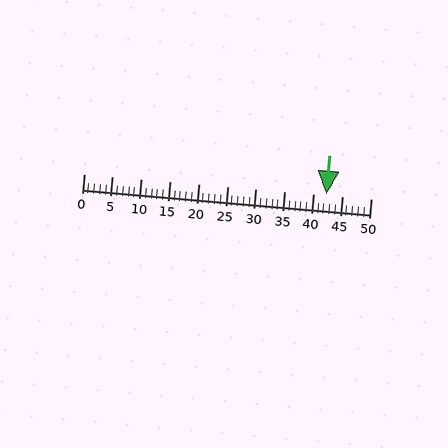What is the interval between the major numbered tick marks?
The major tick marks are spaced 5 units apart.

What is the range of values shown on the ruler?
The ruler shows values from 0 to 50.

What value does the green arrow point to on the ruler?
The green arrow points to approximately 42.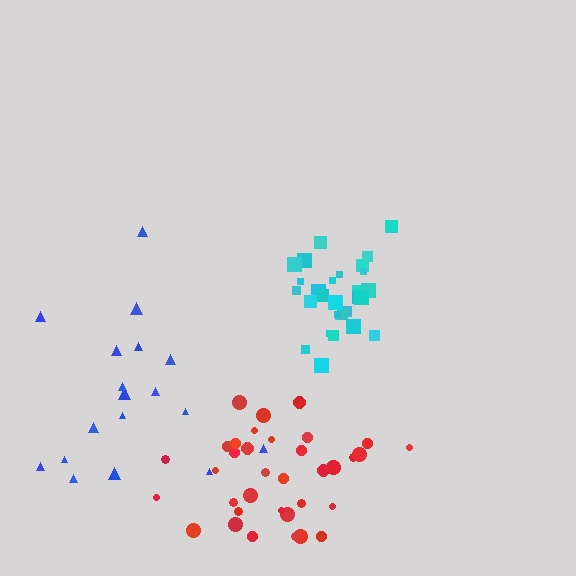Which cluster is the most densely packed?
Cyan.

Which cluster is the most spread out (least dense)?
Blue.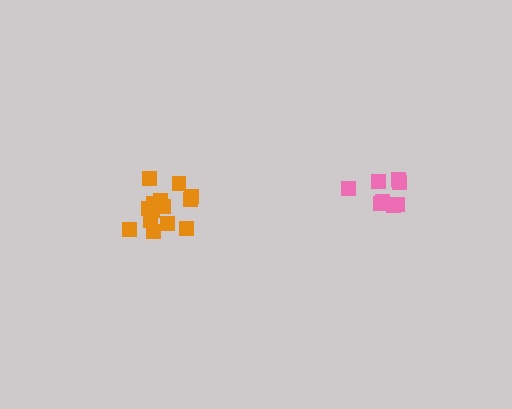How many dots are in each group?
Group 1: 14 dots, Group 2: 8 dots (22 total).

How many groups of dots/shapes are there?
There are 2 groups.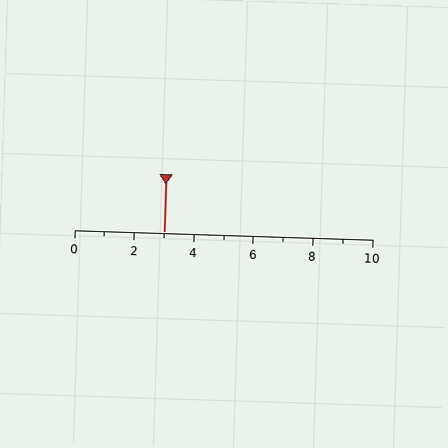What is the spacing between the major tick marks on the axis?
The major ticks are spaced 2 apart.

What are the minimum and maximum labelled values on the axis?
The axis runs from 0 to 10.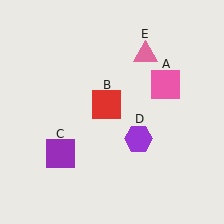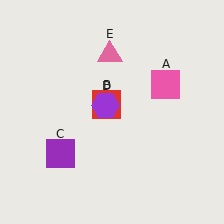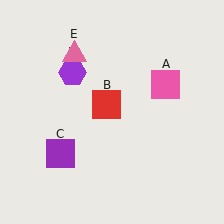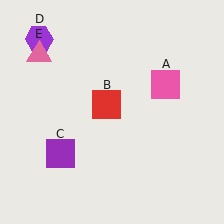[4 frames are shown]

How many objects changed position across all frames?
2 objects changed position: purple hexagon (object D), pink triangle (object E).